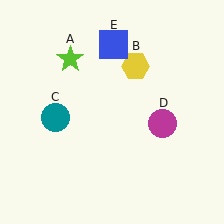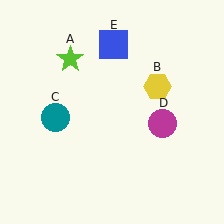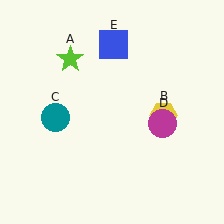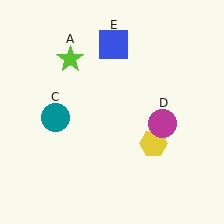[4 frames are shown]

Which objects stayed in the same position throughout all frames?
Lime star (object A) and teal circle (object C) and magenta circle (object D) and blue square (object E) remained stationary.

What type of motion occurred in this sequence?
The yellow hexagon (object B) rotated clockwise around the center of the scene.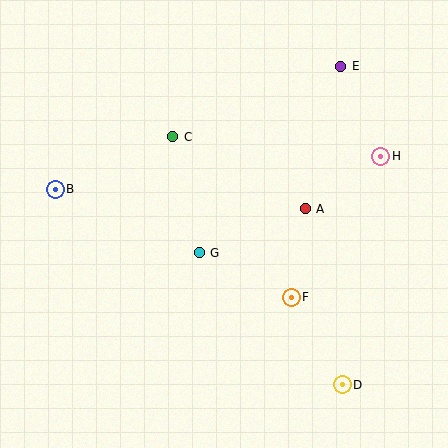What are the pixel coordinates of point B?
Point B is at (55, 189).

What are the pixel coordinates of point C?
Point C is at (173, 137).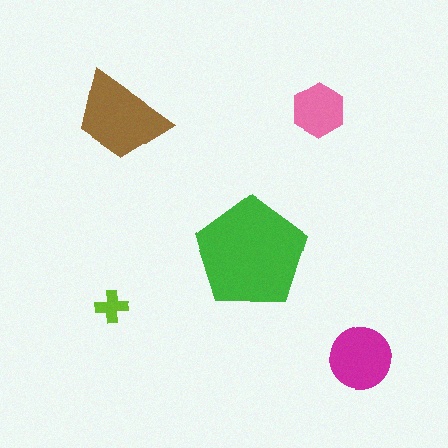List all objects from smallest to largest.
The lime cross, the pink hexagon, the magenta circle, the brown trapezoid, the green pentagon.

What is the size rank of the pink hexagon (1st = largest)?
4th.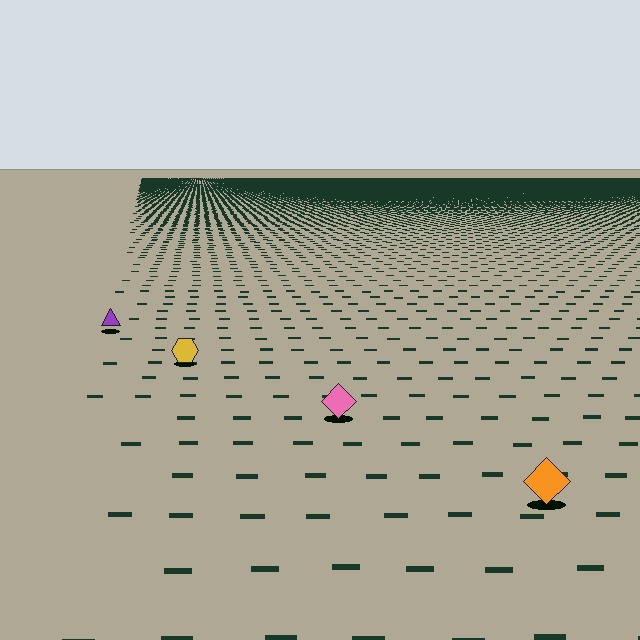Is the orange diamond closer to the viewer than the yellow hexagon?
Yes. The orange diamond is closer — you can tell from the texture gradient: the ground texture is coarser near it.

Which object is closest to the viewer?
The orange diamond is closest. The texture marks near it are larger and more spread out.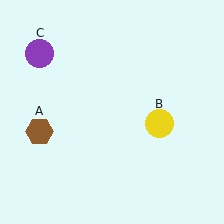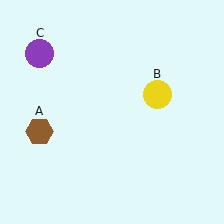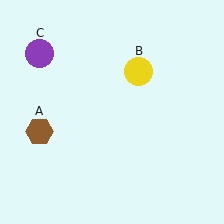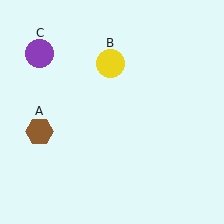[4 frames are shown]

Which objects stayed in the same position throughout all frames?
Brown hexagon (object A) and purple circle (object C) remained stationary.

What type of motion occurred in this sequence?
The yellow circle (object B) rotated counterclockwise around the center of the scene.